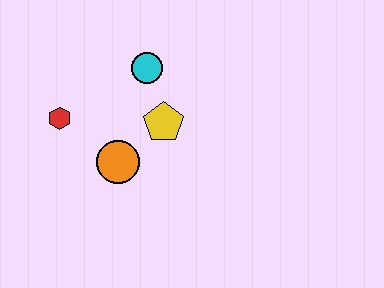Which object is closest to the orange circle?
The yellow pentagon is closest to the orange circle.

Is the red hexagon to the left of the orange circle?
Yes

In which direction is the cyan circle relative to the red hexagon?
The cyan circle is to the right of the red hexagon.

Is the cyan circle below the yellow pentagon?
No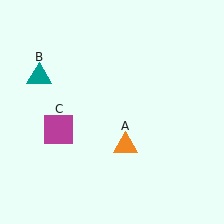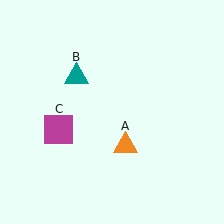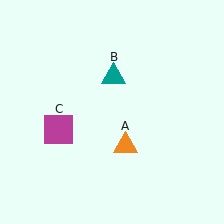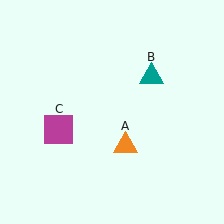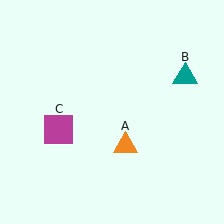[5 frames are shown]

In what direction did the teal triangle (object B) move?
The teal triangle (object B) moved right.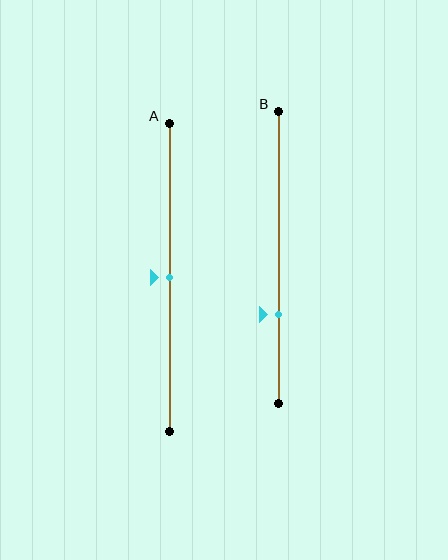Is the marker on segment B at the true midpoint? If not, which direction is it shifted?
No, the marker on segment B is shifted downward by about 20% of the segment length.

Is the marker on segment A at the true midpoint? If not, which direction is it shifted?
Yes, the marker on segment A is at the true midpoint.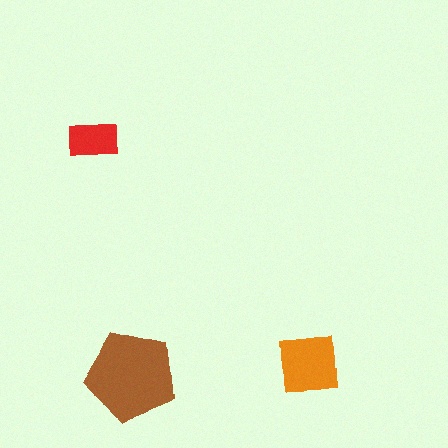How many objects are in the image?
There are 3 objects in the image.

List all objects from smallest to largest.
The red rectangle, the orange square, the brown pentagon.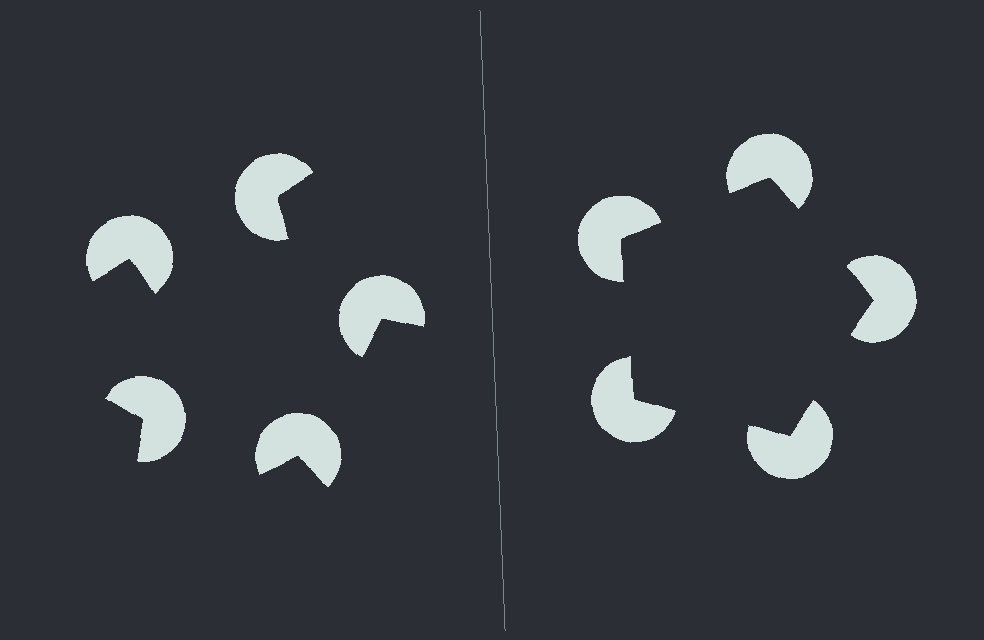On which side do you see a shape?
An illusory pentagon appears on the right side. On the left side the wedge cuts are rotated, so no coherent shape forms.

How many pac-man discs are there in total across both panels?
10 — 5 on each side.